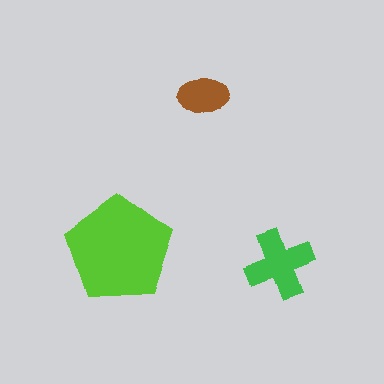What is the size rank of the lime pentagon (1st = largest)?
1st.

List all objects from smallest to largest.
The brown ellipse, the green cross, the lime pentagon.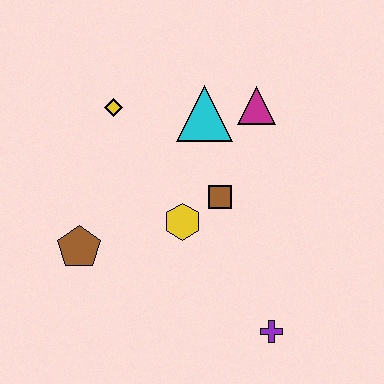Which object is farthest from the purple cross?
The yellow diamond is farthest from the purple cross.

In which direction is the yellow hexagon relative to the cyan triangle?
The yellow hexagon is below the cyan triangle.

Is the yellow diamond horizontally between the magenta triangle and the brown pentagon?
Yes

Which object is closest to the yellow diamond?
The cyan triangle is closest to the yellow diamond.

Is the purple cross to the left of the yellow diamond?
No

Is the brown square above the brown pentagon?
Yes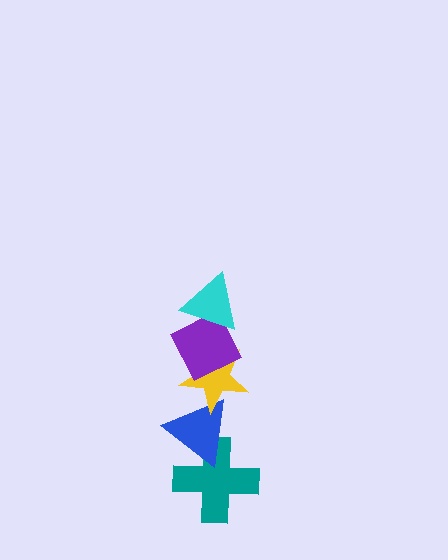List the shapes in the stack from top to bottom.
From top to bottom: the cyan triangle, the purple diamond, the yellow star, the blue triangle, the teal cross.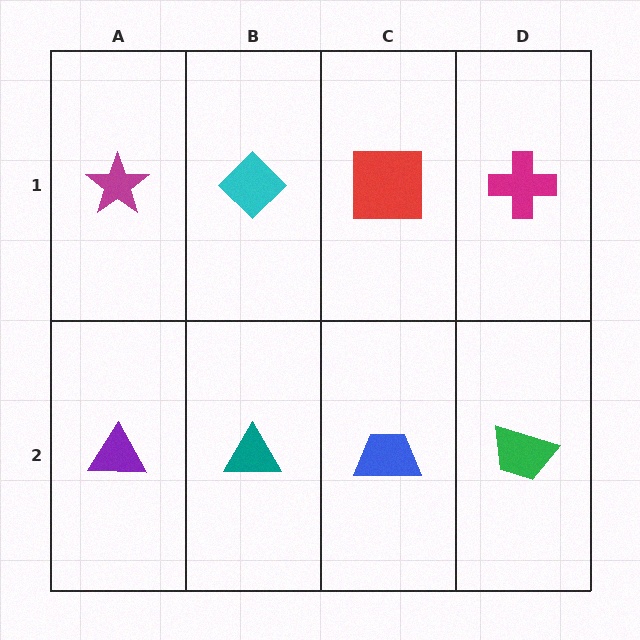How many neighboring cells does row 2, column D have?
2.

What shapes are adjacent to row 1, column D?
A green trapezoid (row 2, column D), a red square (row 1, column C).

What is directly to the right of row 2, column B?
A blue trapezoid.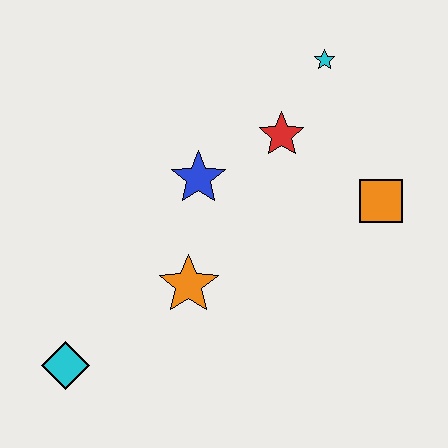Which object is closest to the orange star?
The blue star is closest to the orange star.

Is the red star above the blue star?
Yes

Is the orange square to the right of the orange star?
Yes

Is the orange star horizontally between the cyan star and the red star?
No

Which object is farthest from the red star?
The cyan diamond is farthest from the red star.